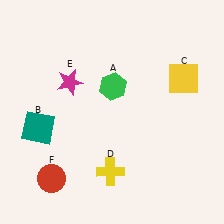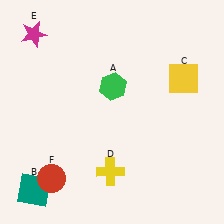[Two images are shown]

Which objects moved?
The objects that moved are: the teal square (B), the magenta star (E).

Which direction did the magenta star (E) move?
The magenta star (E) moved up.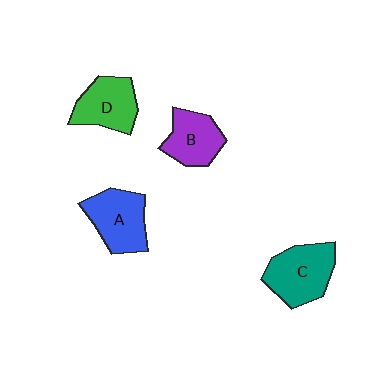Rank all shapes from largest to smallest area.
From largest to smallest: C (teal), A (blue), D (green), B (purple).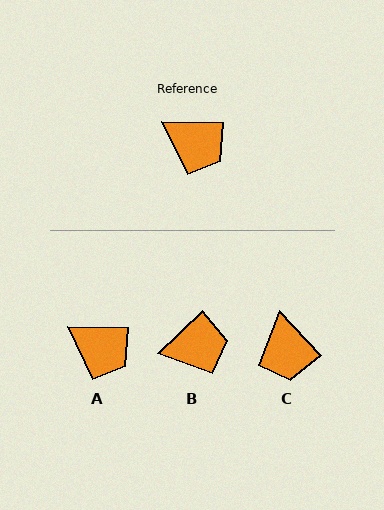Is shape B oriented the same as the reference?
No, it is off by about 44 degrees.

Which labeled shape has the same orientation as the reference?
A.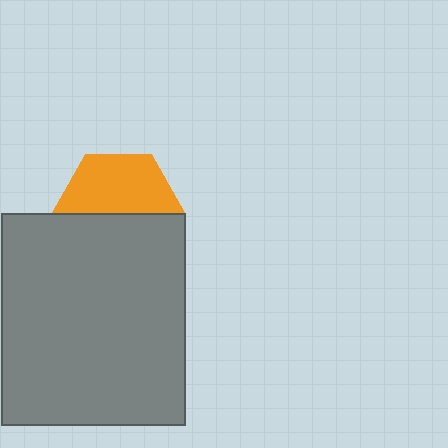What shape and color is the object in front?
The object in front is a gray rectangle.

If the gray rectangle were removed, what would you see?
You would see the complete orange hexagon.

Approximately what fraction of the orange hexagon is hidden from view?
Roughly 48% of the orange hexagon is hidden behind the gray rectangle.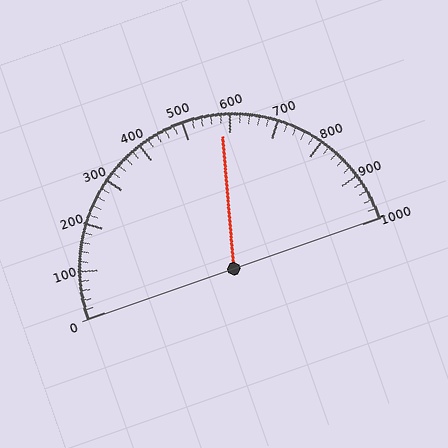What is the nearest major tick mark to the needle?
The nearest major tick mark is 600.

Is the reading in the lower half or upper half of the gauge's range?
The reading is in the upper half of the range (0 to 1000).